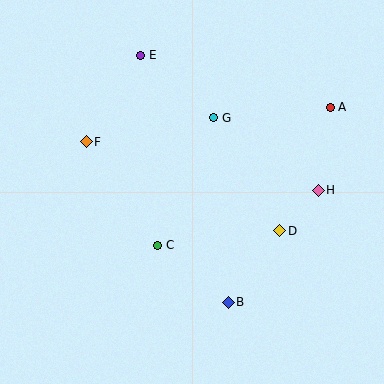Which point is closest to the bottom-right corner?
Point B is closest to the bottom-right corner.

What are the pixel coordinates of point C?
Point C is at (158, 245).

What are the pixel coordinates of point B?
Point B is at (228, 302).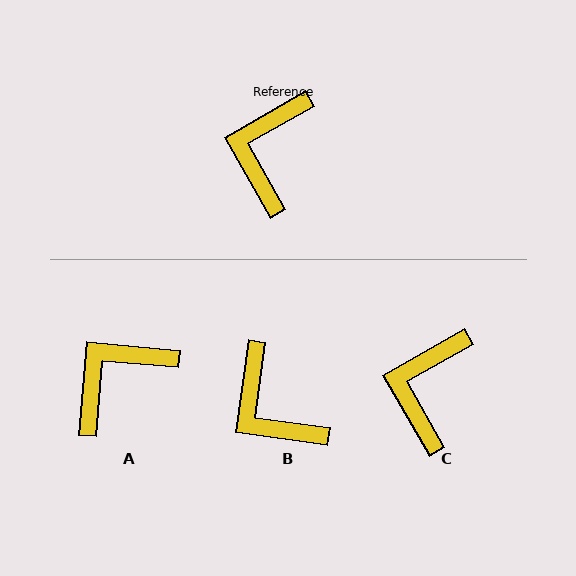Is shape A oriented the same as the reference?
No, it is off by about 35 degrees.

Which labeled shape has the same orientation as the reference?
C.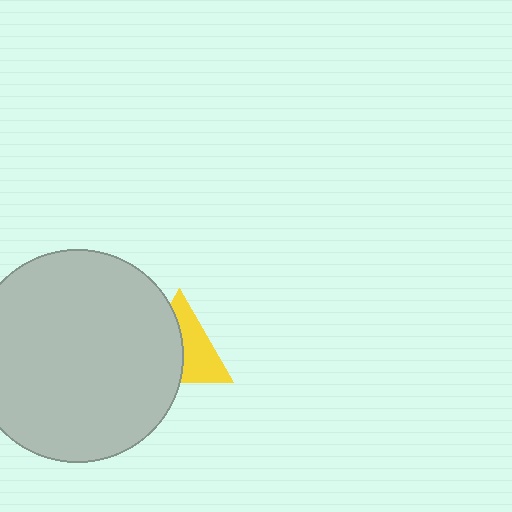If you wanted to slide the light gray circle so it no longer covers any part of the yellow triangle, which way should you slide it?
Slide it left — that is the most direct way to separate the two shapes.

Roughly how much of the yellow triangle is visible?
About half of it is visible (roughly 50%).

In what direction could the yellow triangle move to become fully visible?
The yellow triangle could move right. That would shift it out from behind the light gray circle entirely.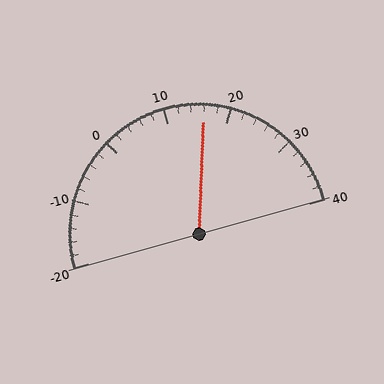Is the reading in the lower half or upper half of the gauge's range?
The reading is in the upper half of the range (-20 to 40).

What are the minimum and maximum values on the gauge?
The gauge ranges from -20 to 40.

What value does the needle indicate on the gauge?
The needle indicates approximately 16.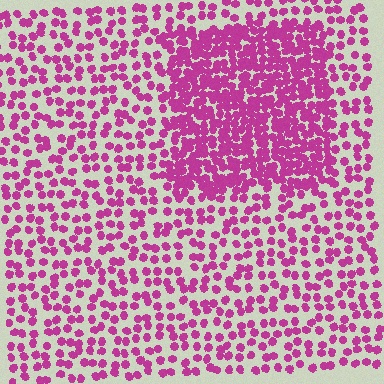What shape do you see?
I see a rectangle.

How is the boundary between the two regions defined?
The boundary is defined by a change in element density (approximately 2.3x ratio). All elements are the same color, size, and shape.